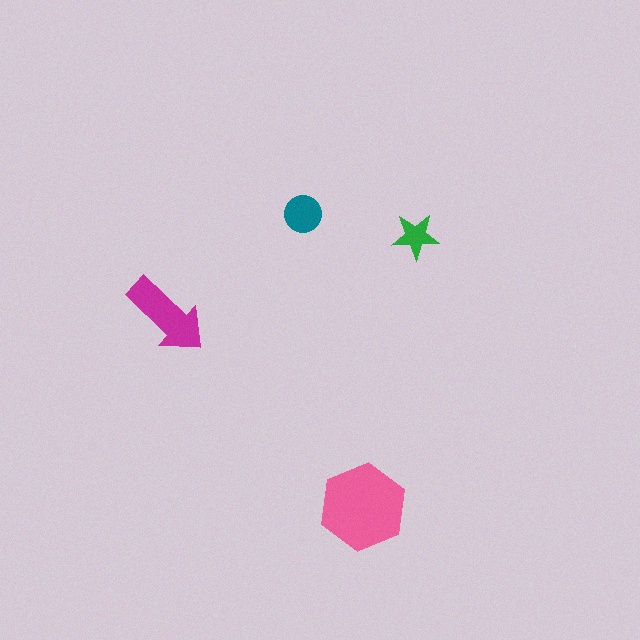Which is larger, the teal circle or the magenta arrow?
The magenta arrow.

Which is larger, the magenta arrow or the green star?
The magenta arrow.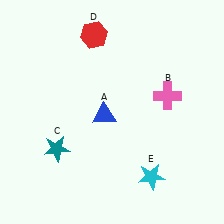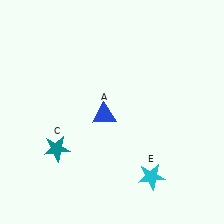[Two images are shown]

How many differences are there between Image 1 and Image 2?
There are 2 differences between the two images.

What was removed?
The pink cross (B), the red hexagon (D) were removed in Image 2.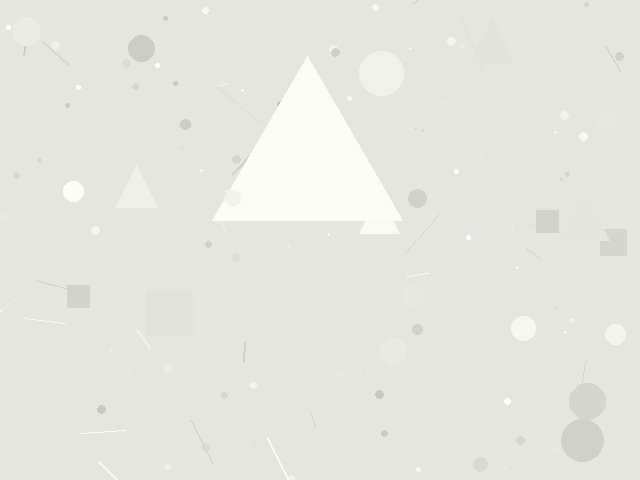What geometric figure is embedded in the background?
A triangle is embedded in the background.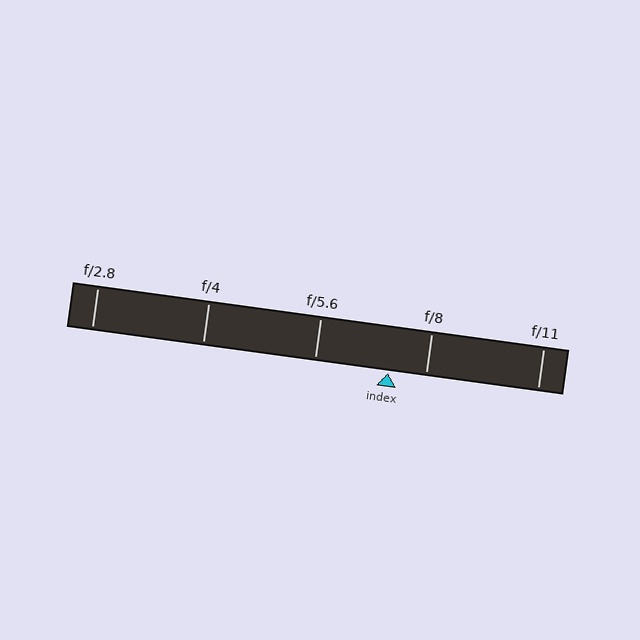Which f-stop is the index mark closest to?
The index mark is closest to f/8.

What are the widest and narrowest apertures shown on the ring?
The widest aperture shown is f/2.8 and the narrowest is f/11.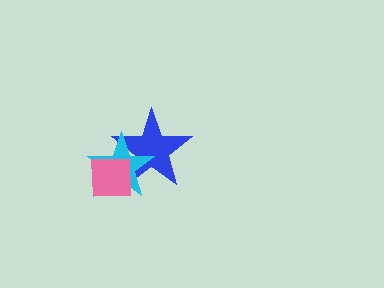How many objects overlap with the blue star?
2 objects overlap with the blue star.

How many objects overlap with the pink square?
2 objects overlap with the pink square.